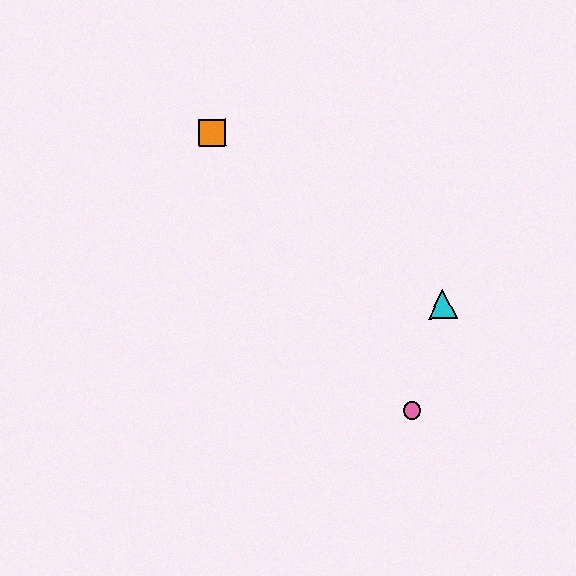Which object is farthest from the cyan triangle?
The orange square is farthest from the cyan triangle.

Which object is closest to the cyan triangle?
The pink circle is closest to the cyan triangle.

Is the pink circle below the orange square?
Yes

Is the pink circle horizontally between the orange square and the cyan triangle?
Yes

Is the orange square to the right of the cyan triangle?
No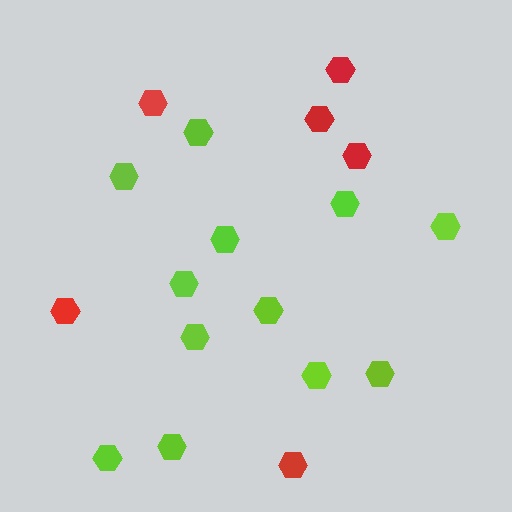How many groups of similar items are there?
There are 2 groups: one group of red hexagons (6) and one group of lime hexagons (12).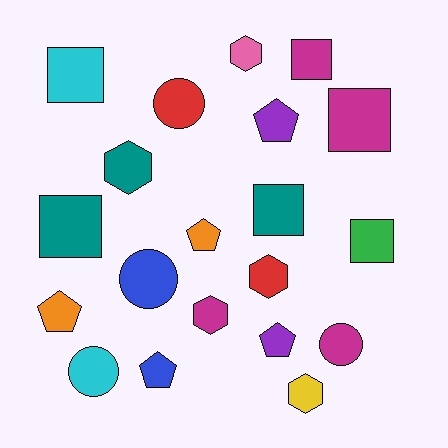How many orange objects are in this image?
There are 2 orange objects.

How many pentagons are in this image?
There are 5 pentagons.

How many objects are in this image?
There are 20 objects.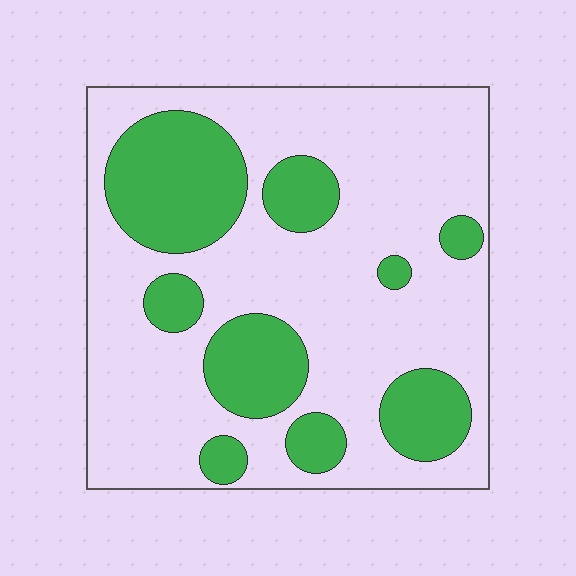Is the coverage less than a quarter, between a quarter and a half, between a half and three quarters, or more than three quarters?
Between a quarter and a half.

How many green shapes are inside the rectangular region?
9.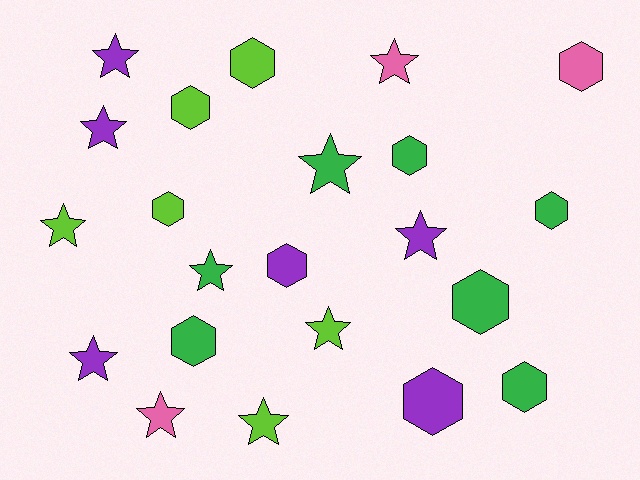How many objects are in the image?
There are 22 objects.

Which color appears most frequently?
Green, with 7 objects.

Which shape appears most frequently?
Hexagon, with 11 objects.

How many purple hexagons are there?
There are 2 purple hexagons.